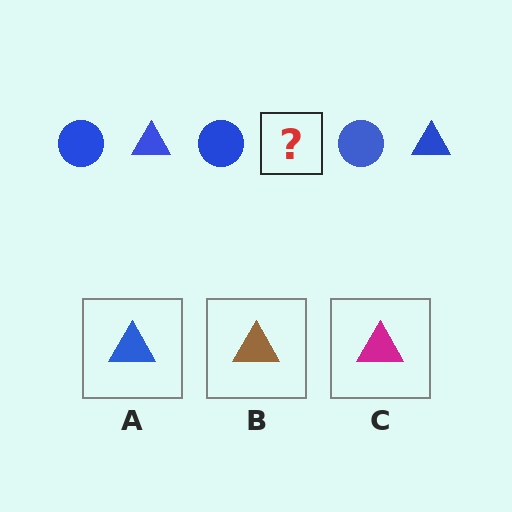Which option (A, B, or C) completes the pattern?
A.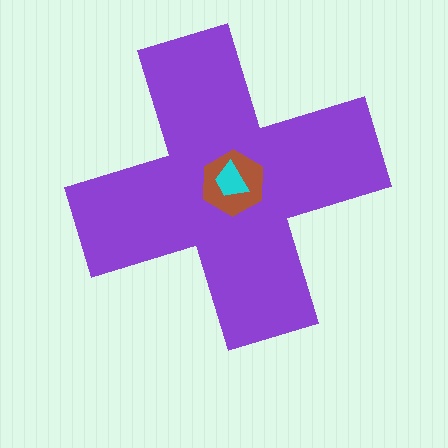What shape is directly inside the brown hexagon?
The cyan trapezoid.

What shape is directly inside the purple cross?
The brown hexagon.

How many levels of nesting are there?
3.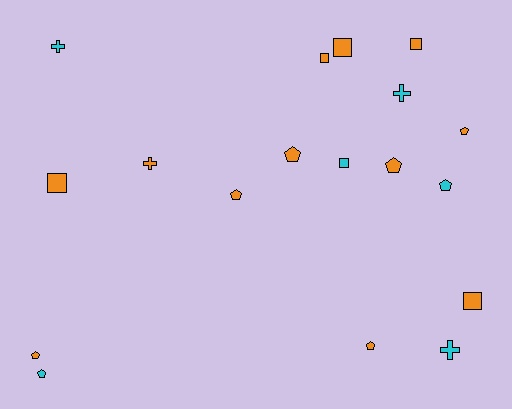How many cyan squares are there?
There is 1 cyan square.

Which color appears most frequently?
Orange, with 12 objects.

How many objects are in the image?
There are 18 objects.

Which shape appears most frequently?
Pentagon, with 8 objects.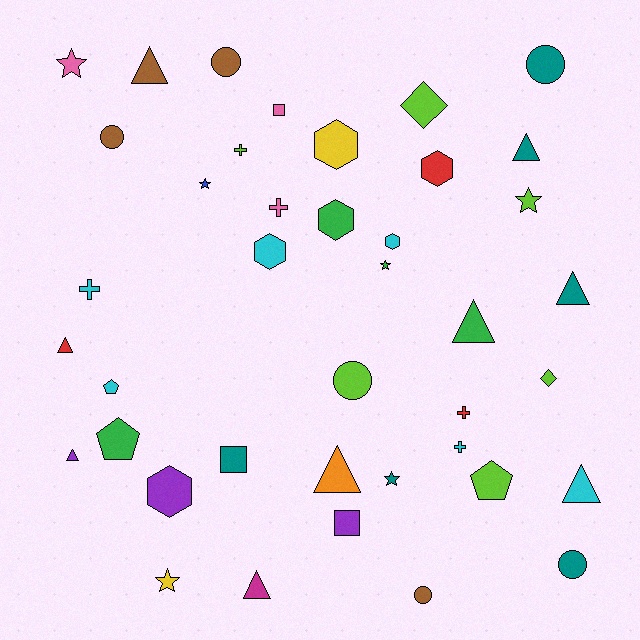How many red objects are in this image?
There are 3 red objects.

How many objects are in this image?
There are 40 objects.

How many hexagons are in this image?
There are 6 hexagons.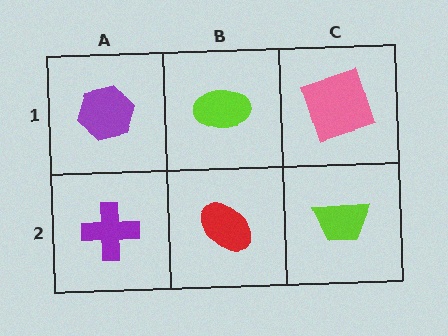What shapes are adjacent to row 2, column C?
A pink square (row 1, column C), a red ellipse (row 2, column B).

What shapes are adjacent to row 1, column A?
A purple cross (row 2, column A), a lime ellipse (row 1, column B).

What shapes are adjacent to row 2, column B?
A lime ellipse (row 1, column B), a purple cross (row 2, column A), a lime trapezoid (row 2, column C).